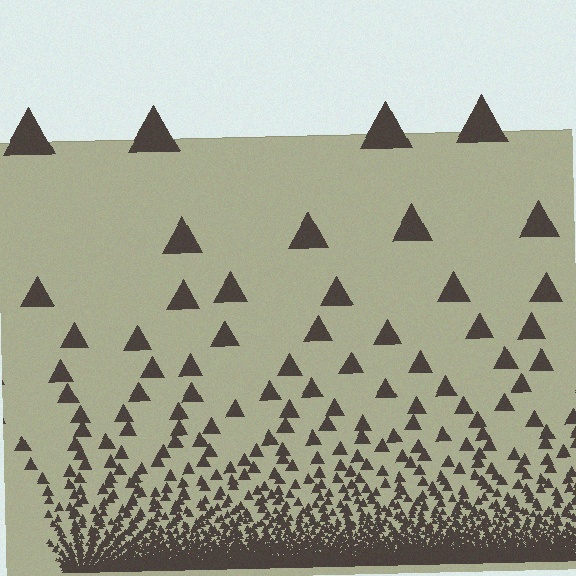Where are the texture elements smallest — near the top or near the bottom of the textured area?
Near the bottom.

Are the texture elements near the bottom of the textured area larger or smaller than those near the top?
Smaller. The gradient is inverted — elements near the bottom are smaller and denser.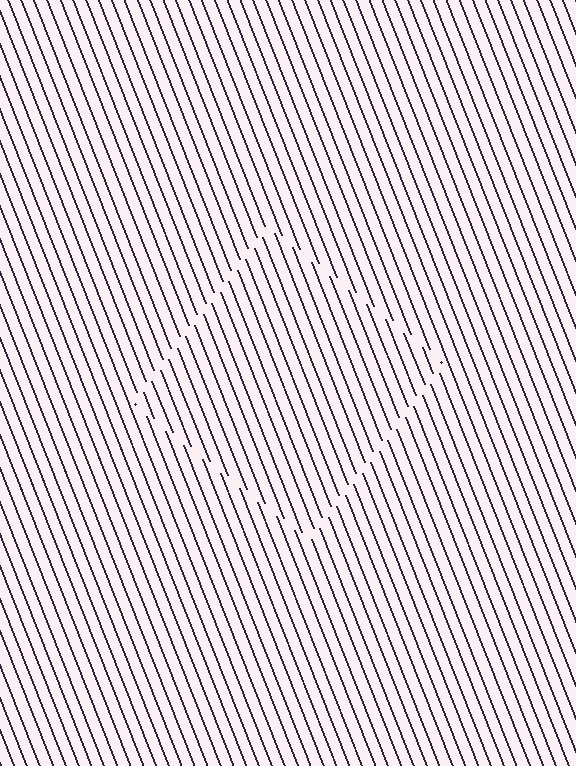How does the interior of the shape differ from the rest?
The interior of the shape contains the same grating, shifted by half a period — the contour is defined by the phase discontinuity where line-ends from the inner and outer gratings abut.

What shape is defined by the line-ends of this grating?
An illusory square. The interior of the shape contains the same grating, shifted by half a period — the contour is defined by the phase discontinuity where line-ends from the inner and outer gratings abut.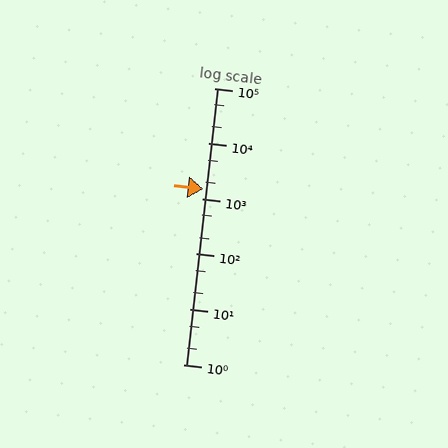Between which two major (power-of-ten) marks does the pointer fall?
The pointer is between 1000 and 10000.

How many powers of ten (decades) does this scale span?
The scale spans 5 decades, from 1 to 100000.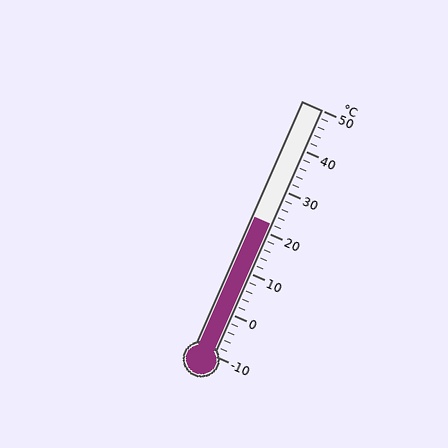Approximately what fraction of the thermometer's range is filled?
The thermometer is filled to approximately 55% of its range.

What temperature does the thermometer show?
The thermometer shows approximately 22°C.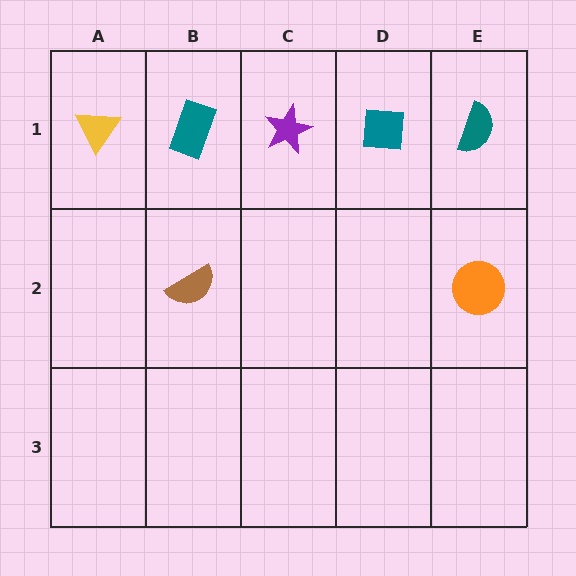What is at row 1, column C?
A purple star.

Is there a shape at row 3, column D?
No, that cell is empty.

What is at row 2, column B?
A brown semicircle.